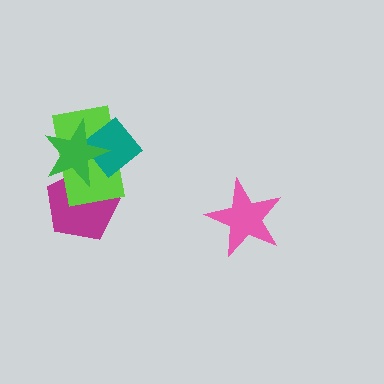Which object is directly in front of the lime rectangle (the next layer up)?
The teal diamond is directly in front of the lime rectangle.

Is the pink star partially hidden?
No, no other shape covers it.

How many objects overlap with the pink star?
0 objects overlap with the pink star.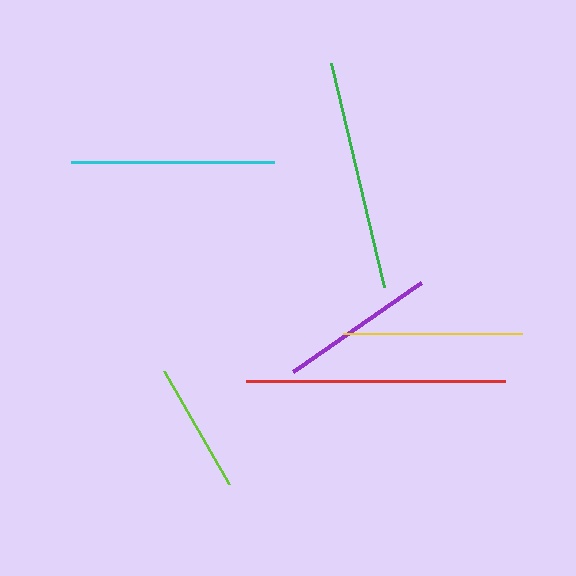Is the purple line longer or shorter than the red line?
The red line is longer than the purple line.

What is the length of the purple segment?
The purple segment is approximately 156 pixels long.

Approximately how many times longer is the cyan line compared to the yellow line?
The cyan line is approximately 1.1 times the length of the yellow line.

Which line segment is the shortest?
The lime line is the shortest at approximately 130 pixels.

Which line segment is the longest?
The red line is the longest at approximately 259 pixels.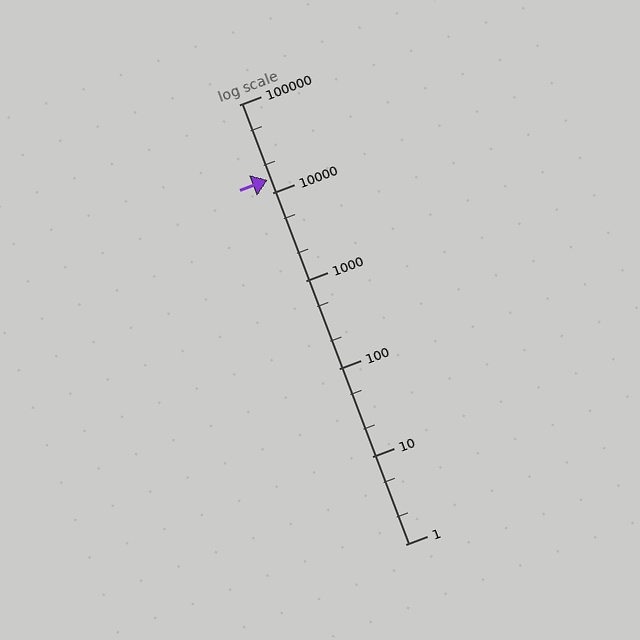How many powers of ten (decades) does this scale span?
The scale spans 5 decades, from 1 to 100000.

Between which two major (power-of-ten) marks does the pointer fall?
The pointer is between 10000 and 100000.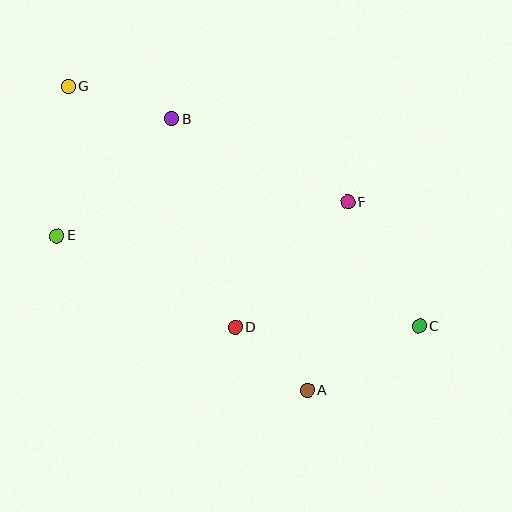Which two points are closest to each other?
Points A and D are closest to each other.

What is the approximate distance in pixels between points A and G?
The distance between A and G is approximately 386 pixels.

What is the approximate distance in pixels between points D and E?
The distance between D and E is approximately 200 pixels.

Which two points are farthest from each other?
Points C and G are farthest from each other.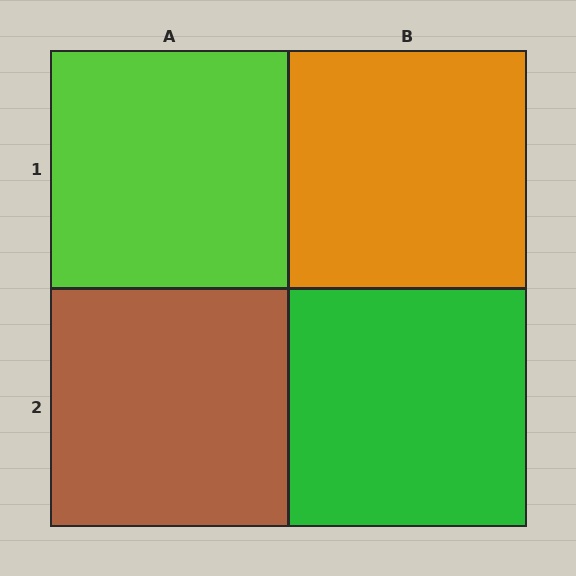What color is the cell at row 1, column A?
Lime.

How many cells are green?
1 cell is green.